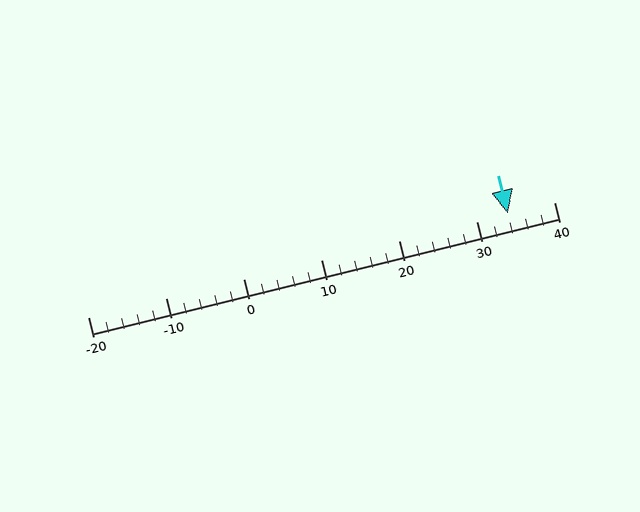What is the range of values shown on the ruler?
The ruler shows values from -20 to 40.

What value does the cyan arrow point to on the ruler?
The cyan arrow points to approximately 34.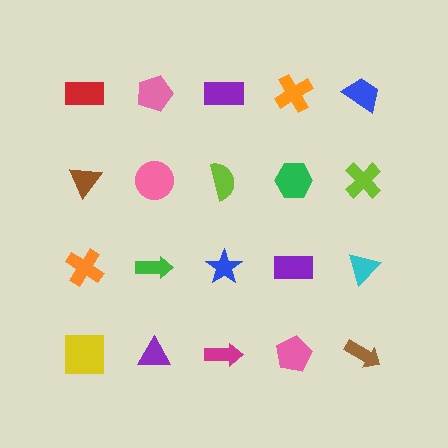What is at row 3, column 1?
An orange cross.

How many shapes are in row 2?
5 shapes.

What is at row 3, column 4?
A purple rectangle.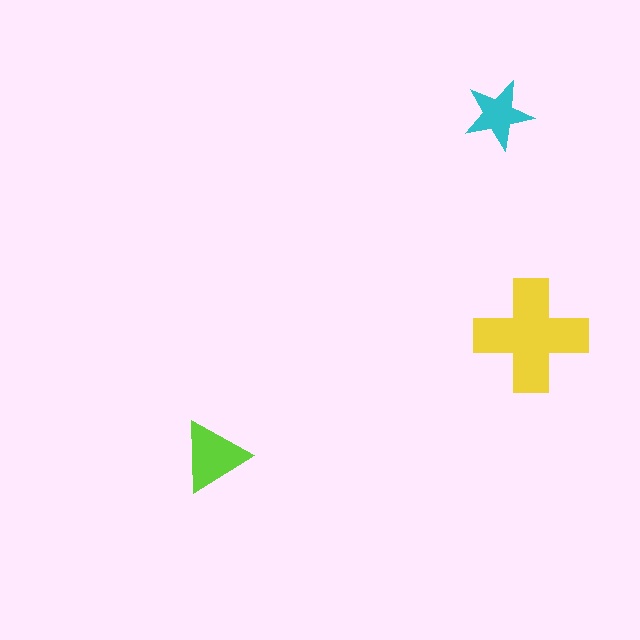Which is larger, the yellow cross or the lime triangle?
The yellow cross.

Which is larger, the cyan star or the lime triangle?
The lime triangle.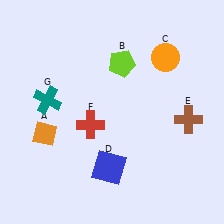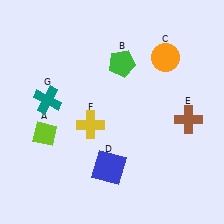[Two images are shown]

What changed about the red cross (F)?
In Image 1, F is red. In Image 2, it changed to yellow.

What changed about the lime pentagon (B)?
In Image 1, B is lime. In Image 2, it changed to green.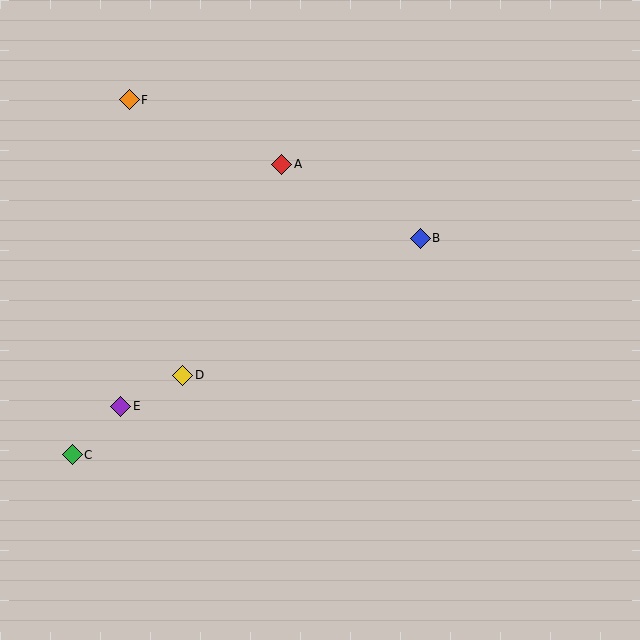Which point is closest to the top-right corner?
Point B is closest to the top-right corner.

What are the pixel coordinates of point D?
Point D is at (183, 375).